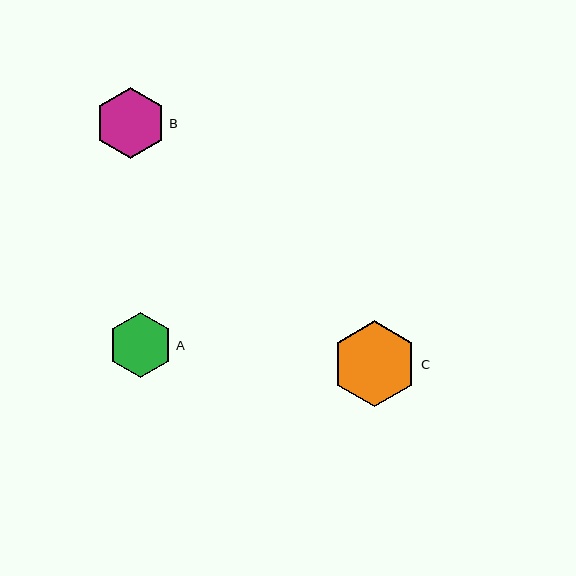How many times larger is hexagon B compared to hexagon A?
Hexagon B is approximately 1.1 times the size of hexagon A.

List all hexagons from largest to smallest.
From largest to smallest: C, B, A.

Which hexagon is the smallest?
Hexagon A is the smallest with a size of approximately 64 pixels.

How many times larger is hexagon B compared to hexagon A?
Hexagon B is approximately 1.1 times the size of hexagon A.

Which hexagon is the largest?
Hexagon C is the largest with a size of approximately 86 pixels.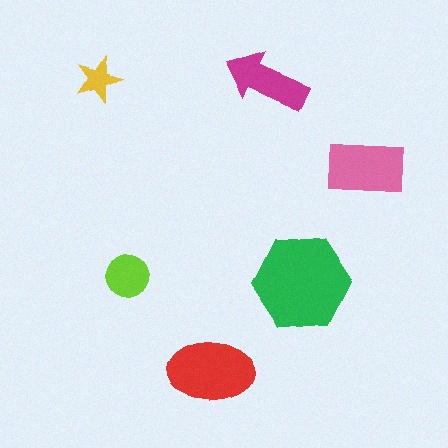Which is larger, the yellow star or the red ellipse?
The red ellipse.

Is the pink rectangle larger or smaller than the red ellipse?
Smaller.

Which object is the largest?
The green hexagon.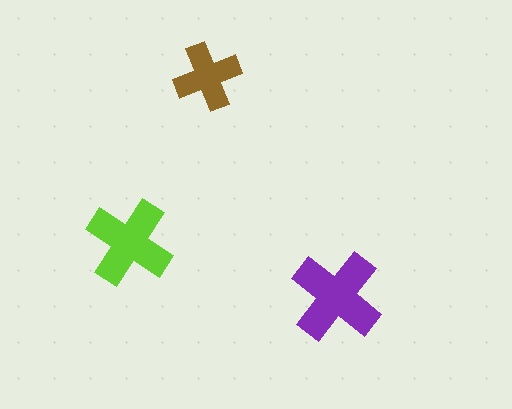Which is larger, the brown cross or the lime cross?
The lime one.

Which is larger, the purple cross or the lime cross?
The purple one.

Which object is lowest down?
The purple cross is bottommost.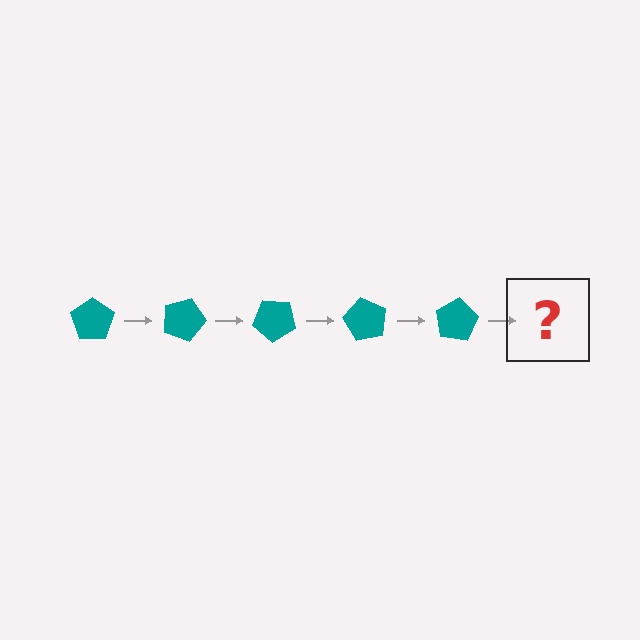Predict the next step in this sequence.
The next step is a teal pentagon rotated 100 degrees.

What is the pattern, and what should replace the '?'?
The pattern is that the pentagon rotates 20 degrees each step. The '?' should be a teal pentagon rotated 100 degrees.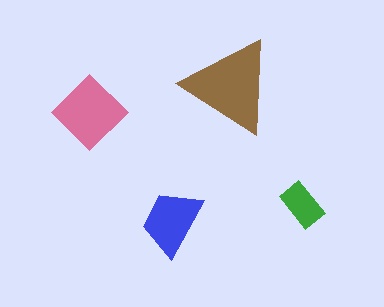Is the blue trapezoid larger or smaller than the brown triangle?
Smaller.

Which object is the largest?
The brown triangle.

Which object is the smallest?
The green rectangle.